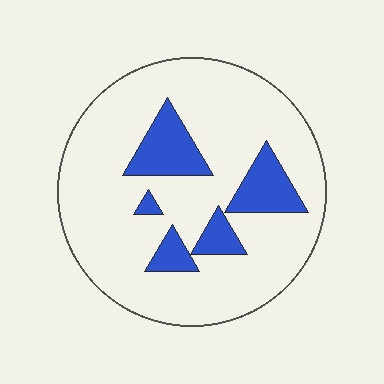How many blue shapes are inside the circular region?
5.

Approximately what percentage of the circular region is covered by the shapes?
Approximately 20%.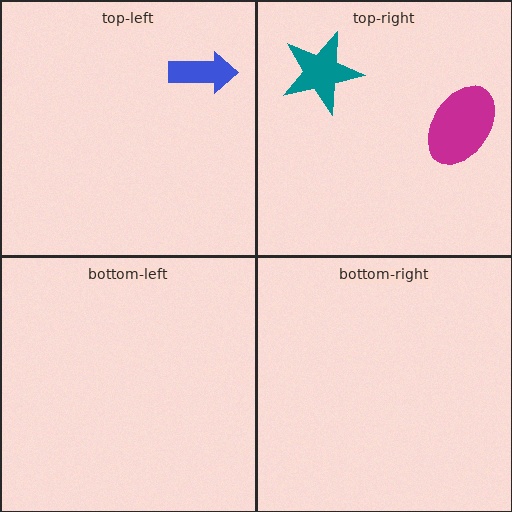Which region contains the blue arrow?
The top-left region.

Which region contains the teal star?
The top-right region.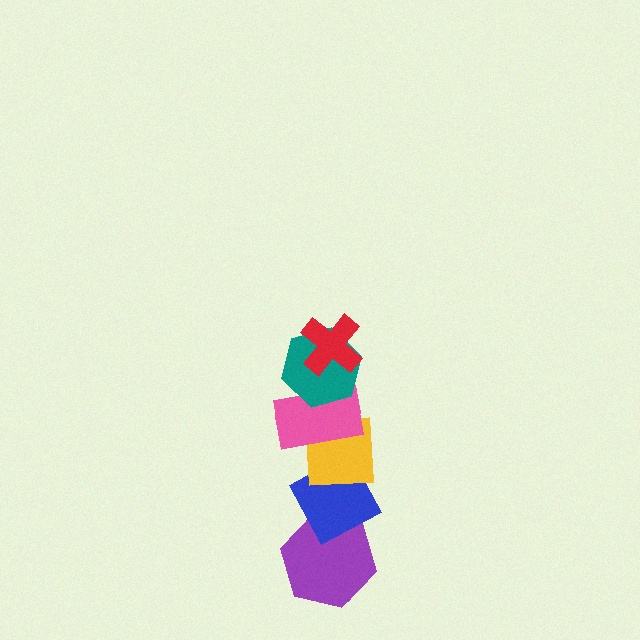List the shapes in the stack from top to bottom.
From top to bottom: the red cross, the teal hexagon, the pink rectangle, the yellow square, the blue diamond, the purple hexagon.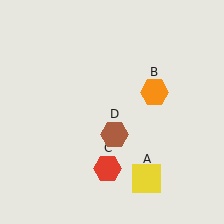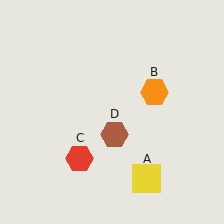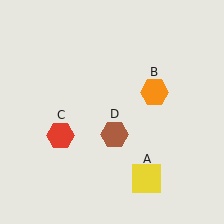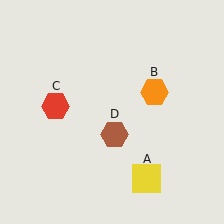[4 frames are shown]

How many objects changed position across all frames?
1 object changed position: red hexagon (object C).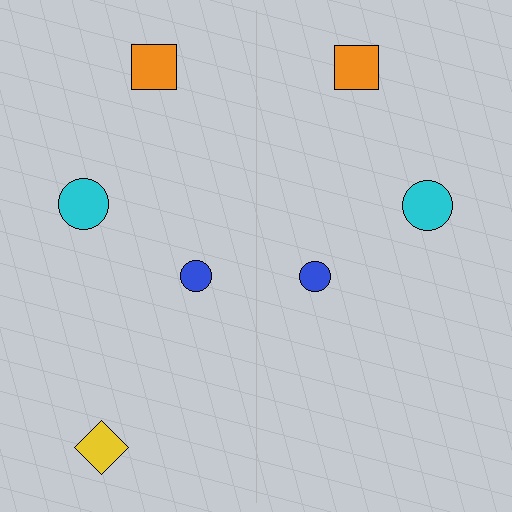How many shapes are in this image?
There are 7 shapes in this image.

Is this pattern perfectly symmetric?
No, the pattern is not perfectly symmetric. A yellow diamond is missing from the right side.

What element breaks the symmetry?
A yellow diamond is missing from the right side.